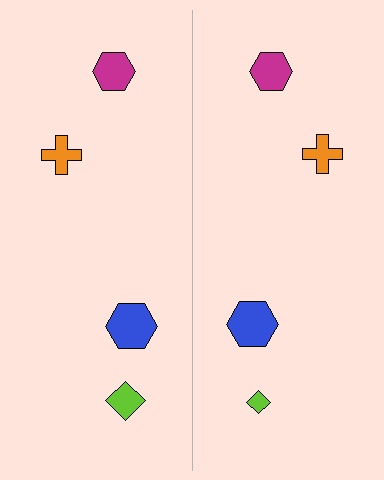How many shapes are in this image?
There are 8 shapes in this image.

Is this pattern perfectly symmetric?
No, the pattern is not perfectly symmetric. The lime diamond on the right side has a different size than its mirror counterpart.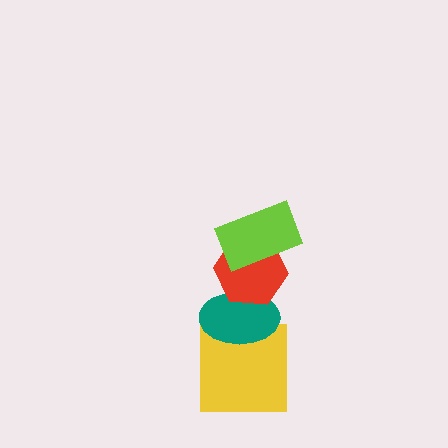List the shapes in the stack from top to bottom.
From top to bottom: the lime rectangle, the red hexagon, the teal ellipse, the yellow square.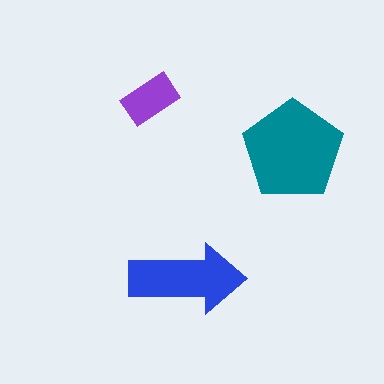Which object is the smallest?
The purple rectangle.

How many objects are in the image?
There are 3 objects in the image.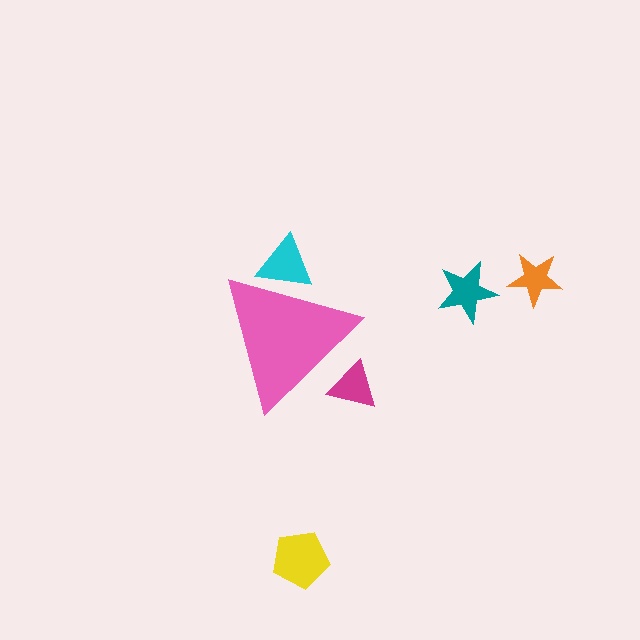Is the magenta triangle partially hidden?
Yes, the magenta triangle is partially hidden behind the pink triangle.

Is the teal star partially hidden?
No, the teal star is fully visible.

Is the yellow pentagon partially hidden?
No, the yellow pentagon is fully visible.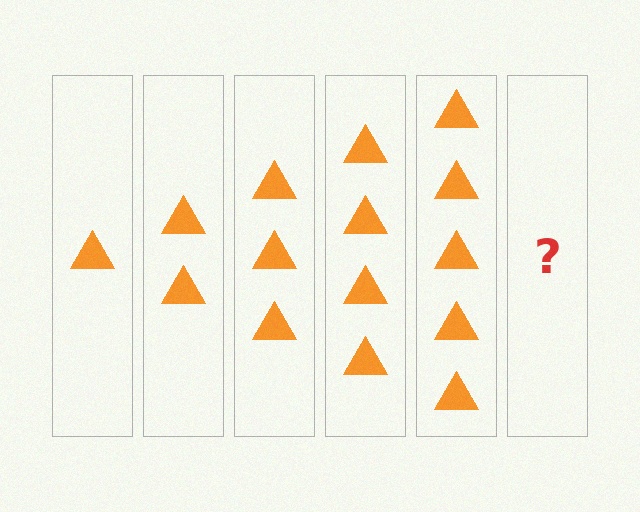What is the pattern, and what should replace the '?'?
The pattern is that each step adds one more triangle. The '?' should be 6 triangles.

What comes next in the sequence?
The next element should be 6 triangles.